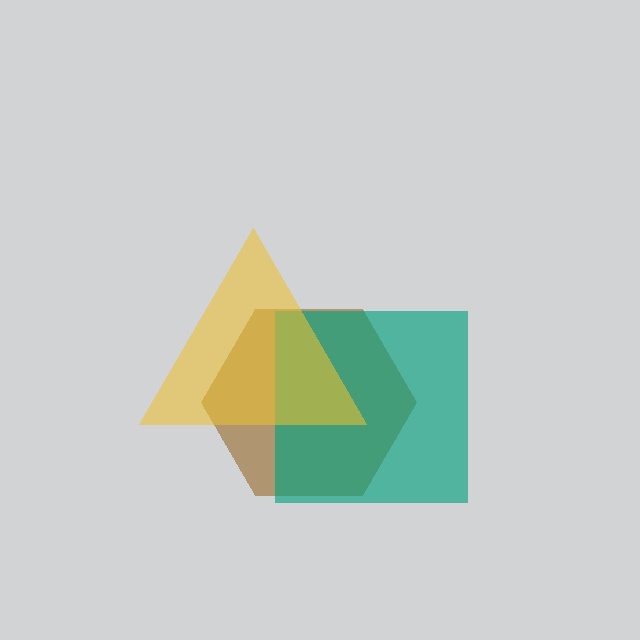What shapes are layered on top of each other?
The layered shapes are: a brown hexagon, a teal square, a yellow triangle.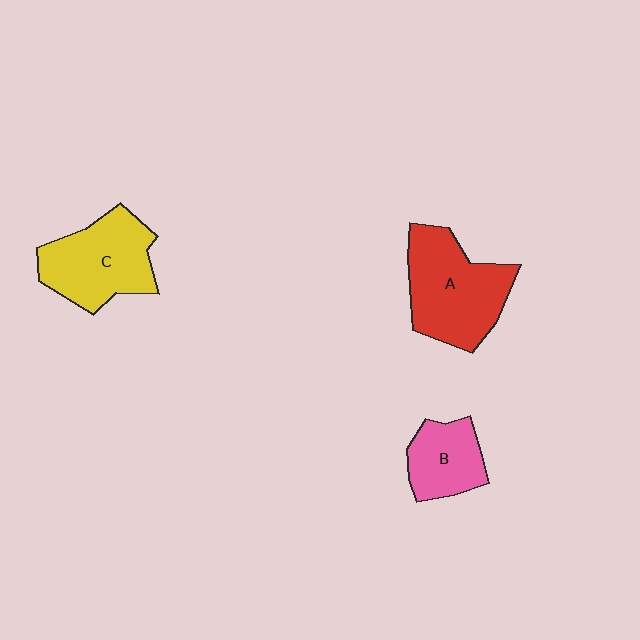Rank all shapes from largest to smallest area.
From largest to smallest: A (red), C (yellow), B (pink).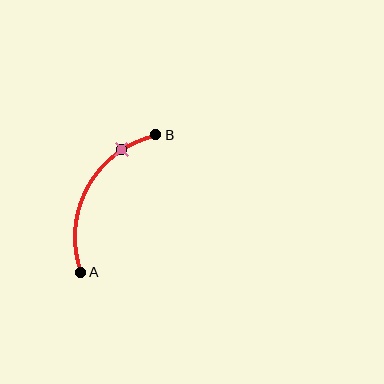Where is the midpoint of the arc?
The arc midpoint is the point on the curve farthest from the straight line joining A and B. It sits to the left of that line.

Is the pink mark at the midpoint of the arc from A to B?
No. The pink mark lies on the arc but is closer to endpoint B. The arc midpoint would be at the point on the curve equidistant along the arc from both A and B.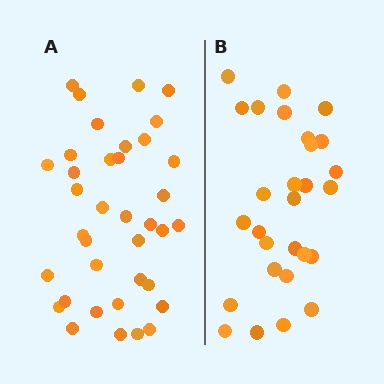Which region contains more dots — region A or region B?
Region A (the left region) has more dots.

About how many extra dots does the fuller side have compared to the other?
Region A has roughly 8 or so more dots than region B.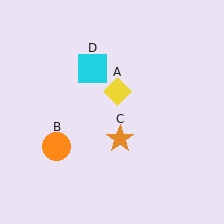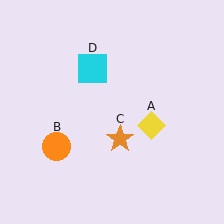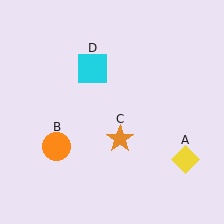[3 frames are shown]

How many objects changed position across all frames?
1 object changed position: yellow diamond (object A).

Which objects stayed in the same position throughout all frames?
Orange circle (object B) and orange star (object C) and cyan square (object D) remained stationary.